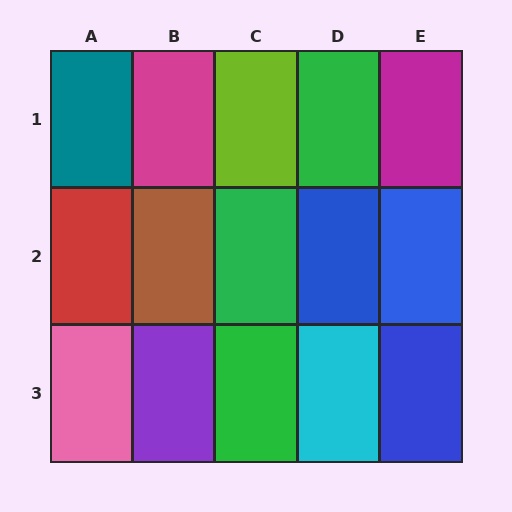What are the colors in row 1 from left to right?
Teal, magenta, lime, green, magenta.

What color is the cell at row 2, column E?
Blue.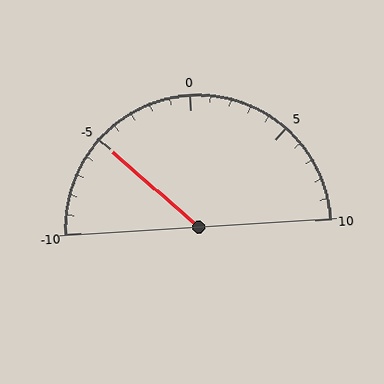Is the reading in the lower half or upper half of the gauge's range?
The reading is in the lower half of the range (-10 to 10).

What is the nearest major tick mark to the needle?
The nearest major tick mark is -5.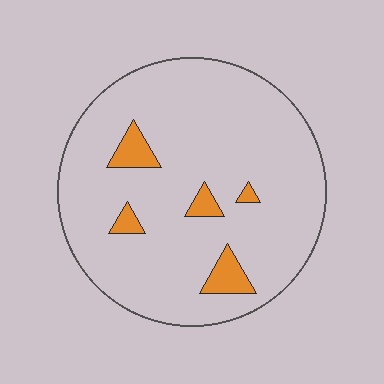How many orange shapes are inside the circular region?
5.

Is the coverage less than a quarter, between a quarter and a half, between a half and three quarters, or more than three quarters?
Less than a quarter.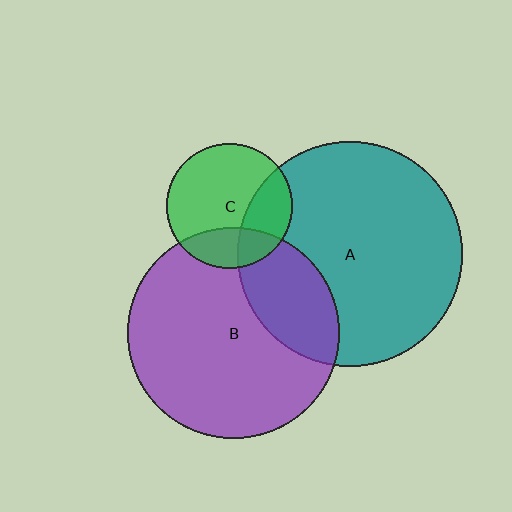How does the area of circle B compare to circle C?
Approximately 2.8 times.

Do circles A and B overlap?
Yes.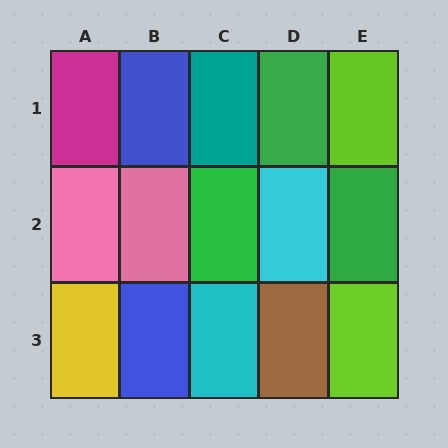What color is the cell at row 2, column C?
Green.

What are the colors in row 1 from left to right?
Magenta, blue, teal, green, lime.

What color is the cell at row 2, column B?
Pink.